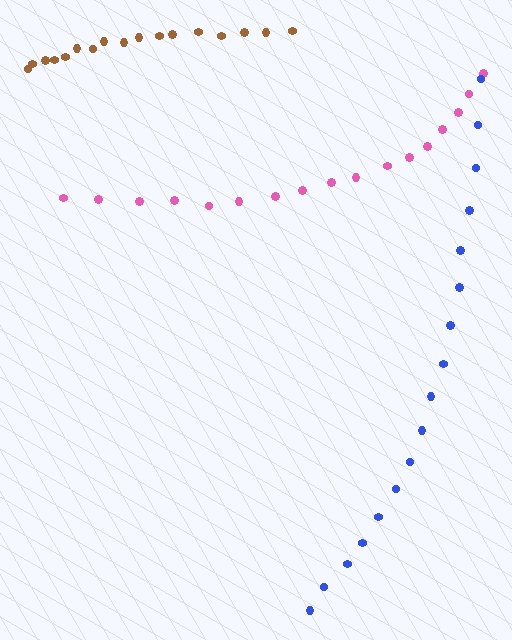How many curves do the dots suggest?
There are 3 distinct paths.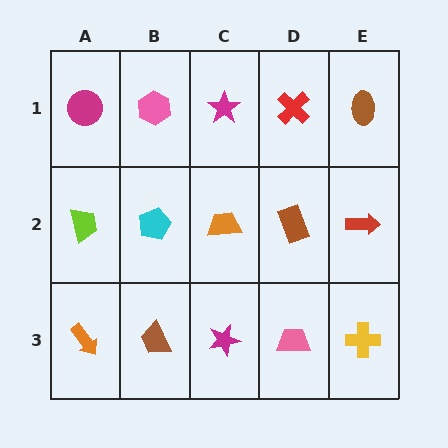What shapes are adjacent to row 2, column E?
A brown ellipse (row 1, column E), a yellow cross (row 3, column E), a brown rectangle (row 2, column D).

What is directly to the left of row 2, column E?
A brown rectangle.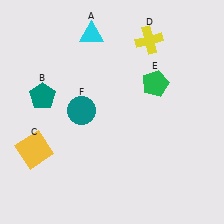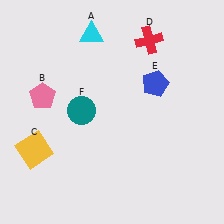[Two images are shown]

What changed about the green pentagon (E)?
In Image 1, E is green. In Image 2, it changed to blue.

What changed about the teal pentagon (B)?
In Image 1, B is teal. In Image 2, it changed to pink.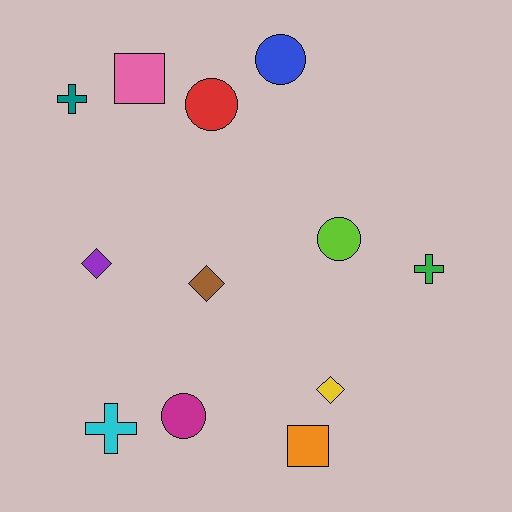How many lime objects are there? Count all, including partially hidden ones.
There is 1 lime object.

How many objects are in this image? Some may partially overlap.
There are 12 objects.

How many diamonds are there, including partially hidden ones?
There are 3 diamonds.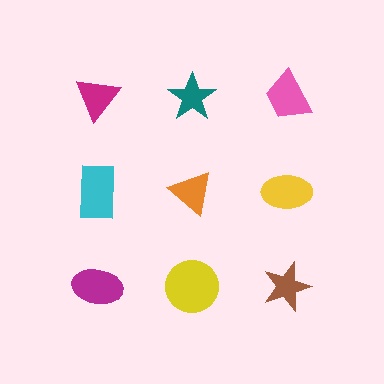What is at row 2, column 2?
An orange triangle.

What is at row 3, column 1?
A magenta ellipse.